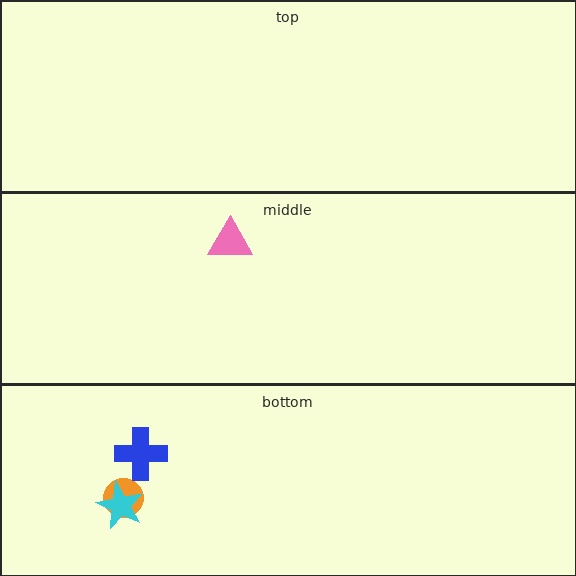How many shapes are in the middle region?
1.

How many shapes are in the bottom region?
3.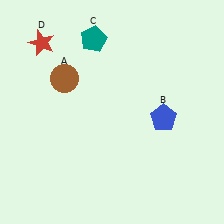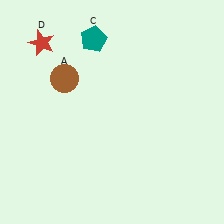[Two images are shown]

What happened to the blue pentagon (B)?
The blue pentagon (B) was removed in Image 2. It was in the bottom-right area of Image 1.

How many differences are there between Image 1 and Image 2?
There is 1 difference between the two images.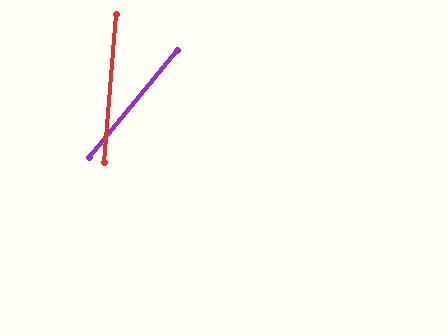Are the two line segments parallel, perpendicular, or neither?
Neither parallel nor perpendicular — they differ by about 35°.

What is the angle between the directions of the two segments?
Approximately 35 degrees.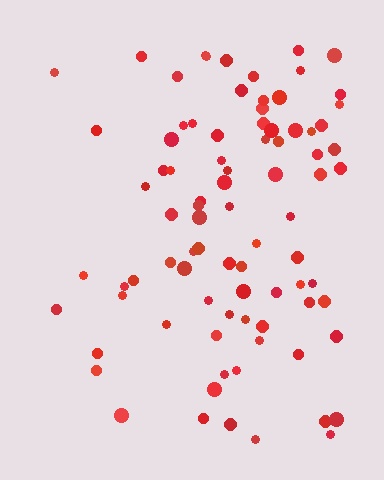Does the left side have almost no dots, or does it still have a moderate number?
Still a moderate number, just noticeably fewer than the right.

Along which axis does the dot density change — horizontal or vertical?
Horizontal.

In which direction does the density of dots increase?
From left to right, with the right side densest.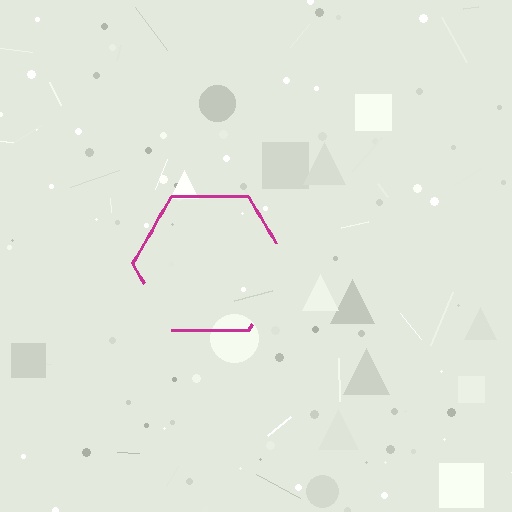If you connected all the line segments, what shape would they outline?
They would outline a hexagon.